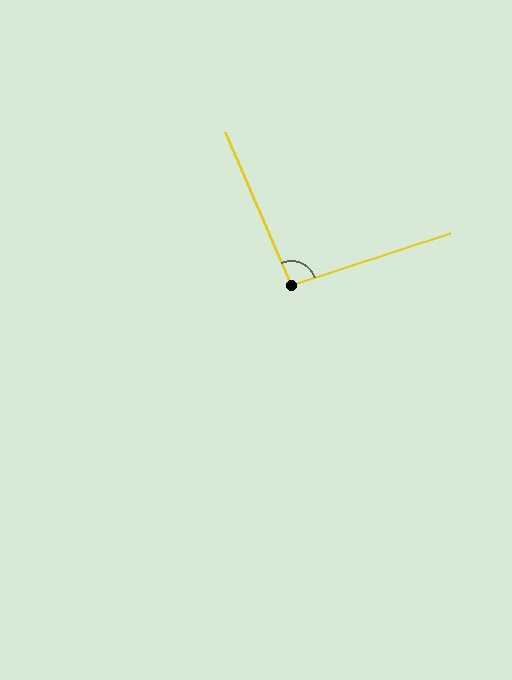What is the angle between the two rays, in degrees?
Approximately 95 degrees.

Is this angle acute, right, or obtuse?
It is obtuse.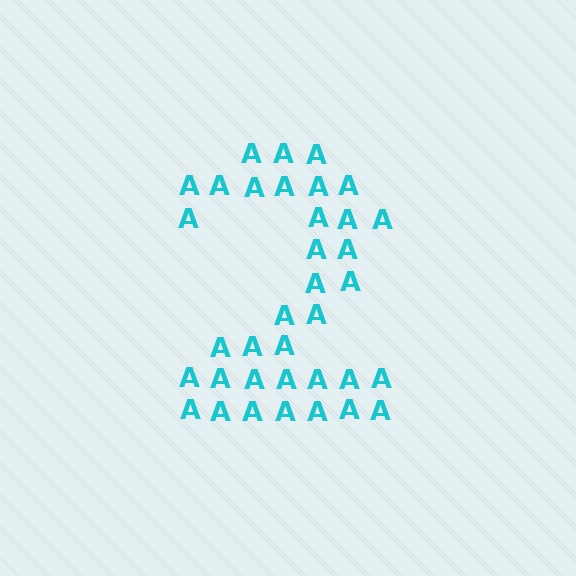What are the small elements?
The small elements are letter A's.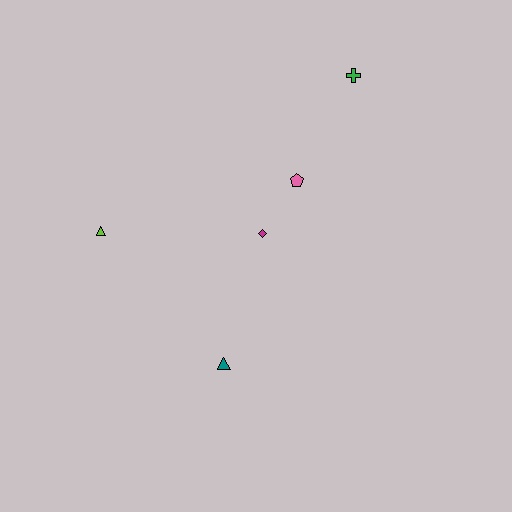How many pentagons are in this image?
There is 1 pentagon.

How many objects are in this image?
There are 5 objects.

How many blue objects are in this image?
There are no blue objects.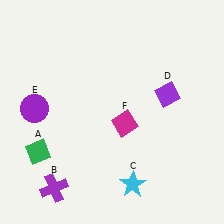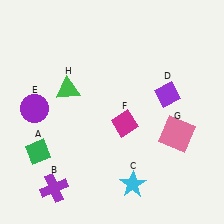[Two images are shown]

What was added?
A pink square (G), a green triangle (H) were added in Image 2.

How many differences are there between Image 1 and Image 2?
There are 2 differences between the two images.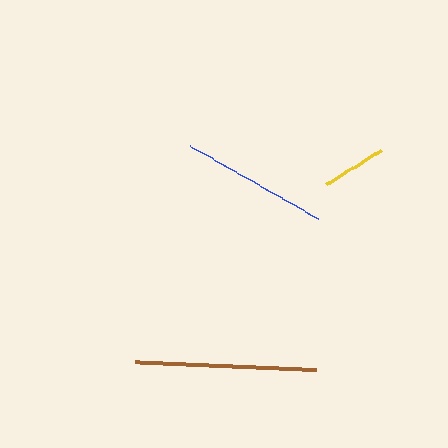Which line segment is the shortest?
The yellow line is the shortest at approximately 65 pixels.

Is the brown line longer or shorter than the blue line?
The brown line is longer than the blue line.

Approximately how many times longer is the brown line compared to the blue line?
The brown line is approximately 1.2 times the length of the blue line.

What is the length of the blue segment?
The blue segment is approximately 148 pixels long.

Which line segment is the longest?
The brown line is the longest at approximately 181 pixels.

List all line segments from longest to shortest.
From longest to shortest: brown, blue, yellow.